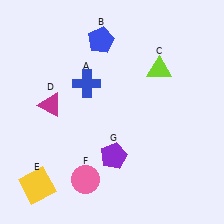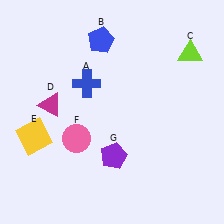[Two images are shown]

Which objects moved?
The objects that moved are: the lime triangle (C), the yellow square (E), the pink circle (F).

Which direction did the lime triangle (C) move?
The lime triangle (C) moved right.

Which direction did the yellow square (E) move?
The yellow square (E) moved up.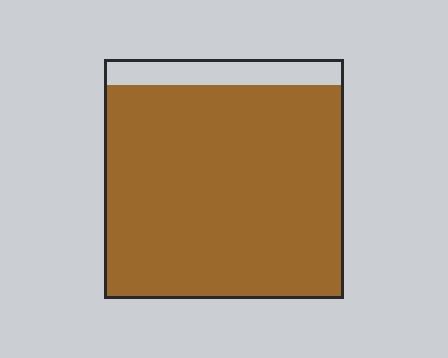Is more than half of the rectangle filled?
Yes.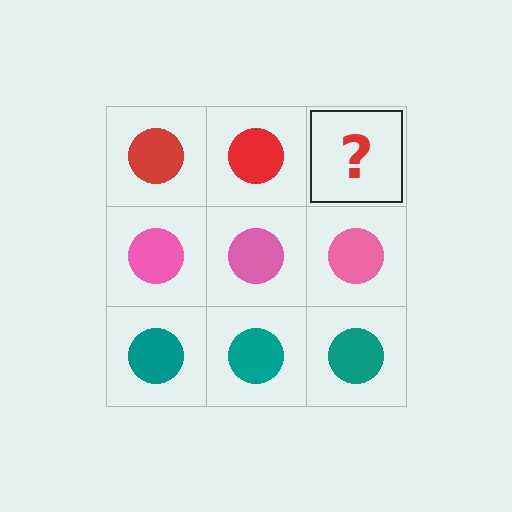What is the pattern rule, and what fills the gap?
The rule is that each row has a consistent color. The gap should be filled with a red circle.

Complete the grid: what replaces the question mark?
The question mark should be replaced with a red circle.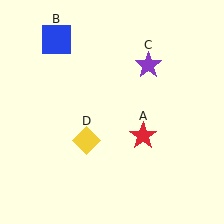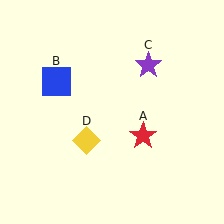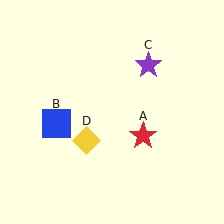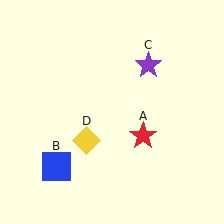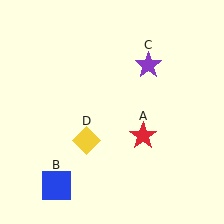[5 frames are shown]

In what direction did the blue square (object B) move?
The blue square (object B) moved down.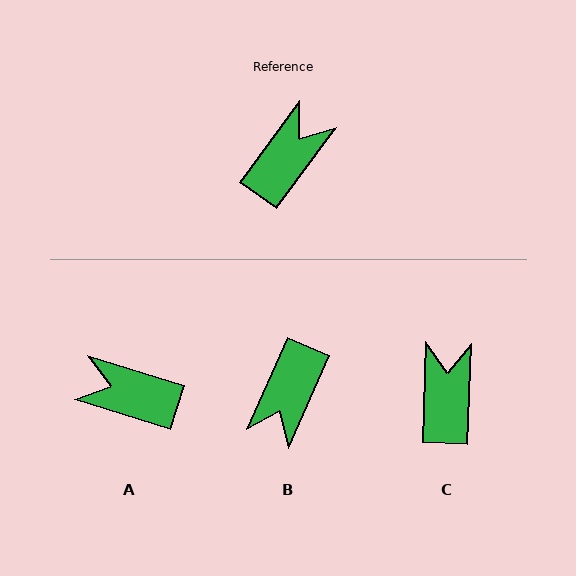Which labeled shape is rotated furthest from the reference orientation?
B, about 168 degrees away.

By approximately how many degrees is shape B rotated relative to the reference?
Approximately 168 degrees clockwise.